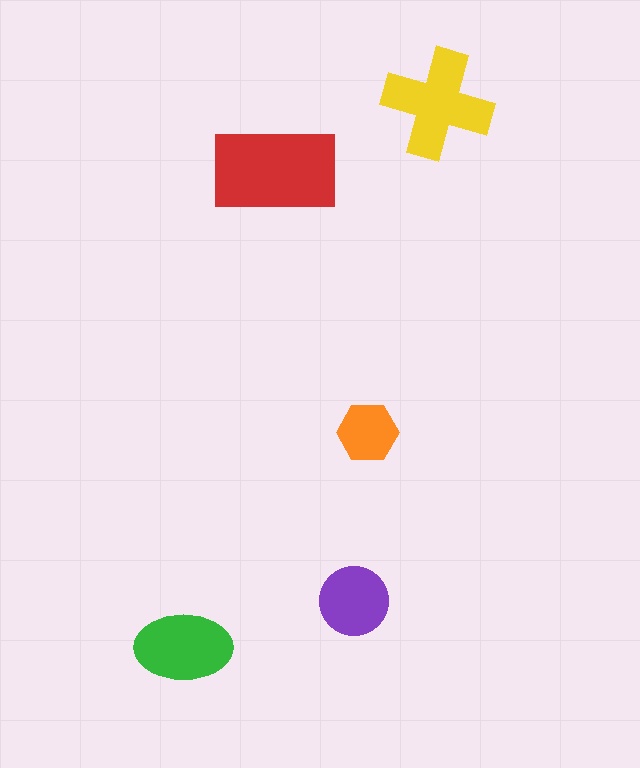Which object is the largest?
The red rectangle.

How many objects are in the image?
There are 5 objects in the image.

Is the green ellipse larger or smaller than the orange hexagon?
Larger.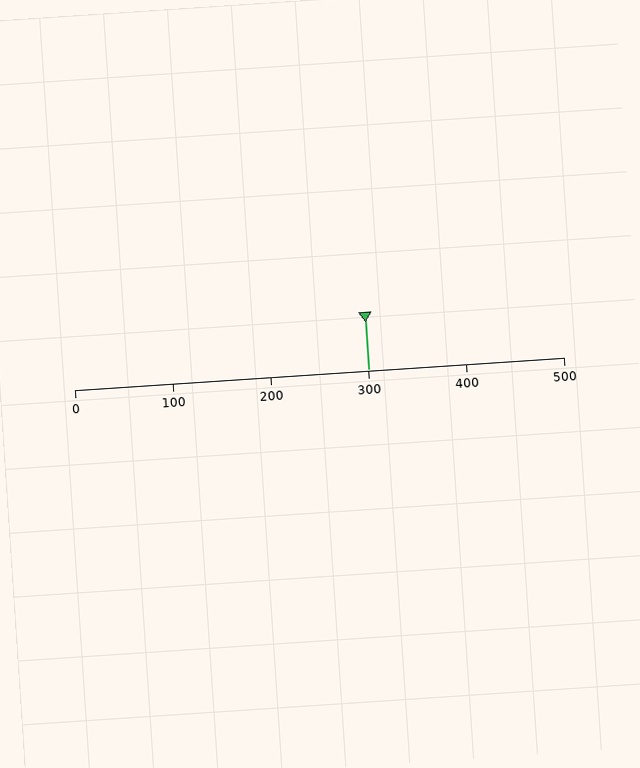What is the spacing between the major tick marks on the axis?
The major ticks are spaced 100 apart.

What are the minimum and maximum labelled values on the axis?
The axis runs from 0 to 500.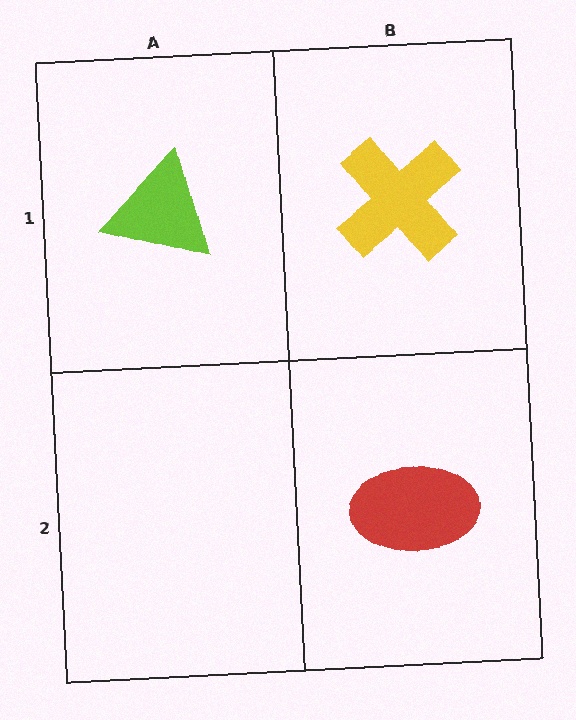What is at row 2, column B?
A red ellipse.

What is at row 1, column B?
A yellow cross.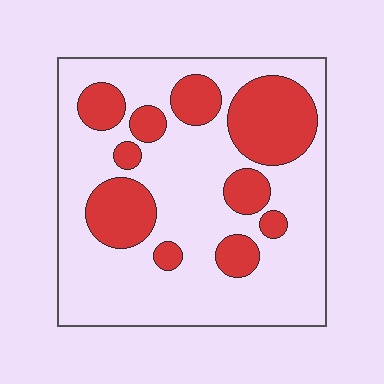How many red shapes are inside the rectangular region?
10.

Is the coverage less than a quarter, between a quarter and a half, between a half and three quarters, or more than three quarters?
Between a quarter and a half.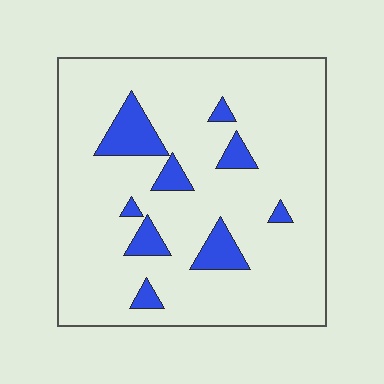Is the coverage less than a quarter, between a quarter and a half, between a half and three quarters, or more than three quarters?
Less than a quarter.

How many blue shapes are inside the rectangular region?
9.